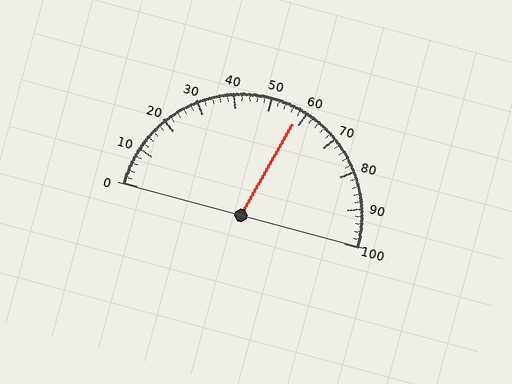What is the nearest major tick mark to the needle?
The nearest major tick mark is 60.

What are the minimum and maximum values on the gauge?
The gauge ranges from 0 to 100.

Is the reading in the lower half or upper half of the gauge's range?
The reading is in the upper half of the range (0 to 100).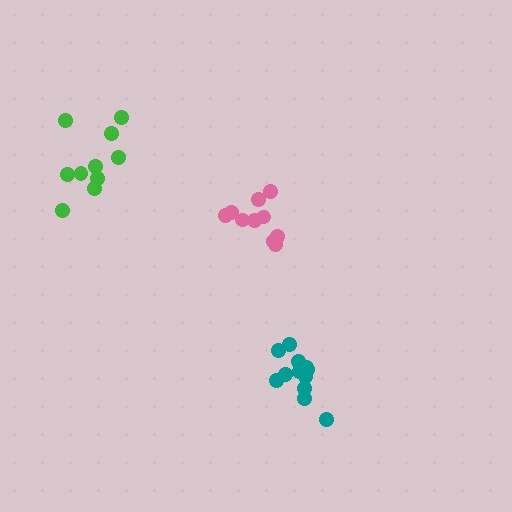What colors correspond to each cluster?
The clusters are colored: teal, green, pink.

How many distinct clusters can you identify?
There are 3 distinct clusters.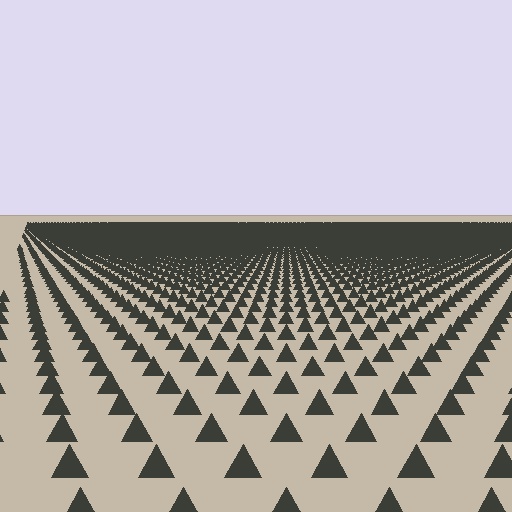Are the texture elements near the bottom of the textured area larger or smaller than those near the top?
Larger. Near the bottom, elements are closer to the viewer and appear at a bigger on-screen size.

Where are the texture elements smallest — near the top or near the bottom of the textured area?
Near the top.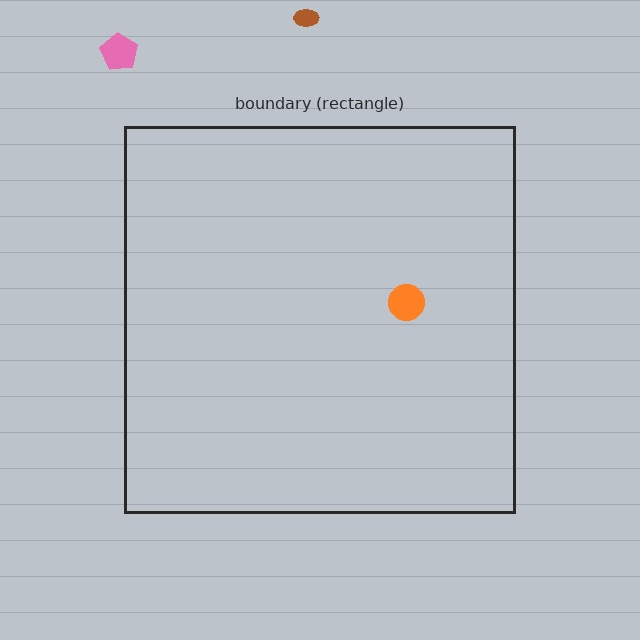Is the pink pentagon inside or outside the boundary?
Outside.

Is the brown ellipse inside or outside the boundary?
Outside.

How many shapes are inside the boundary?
1 inside, 2 outside.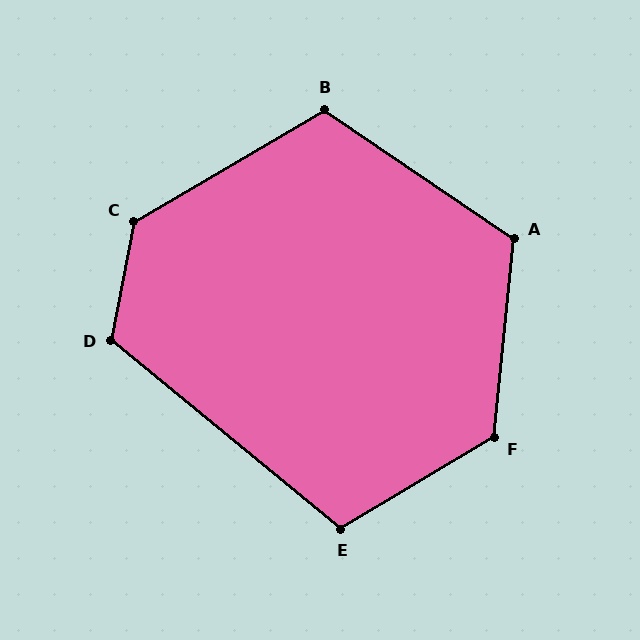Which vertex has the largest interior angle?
C, at approximately 132 degrees.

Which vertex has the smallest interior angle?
E, at approximately 110 degrees.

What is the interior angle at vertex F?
Approximately 126 degrees (obtuse).